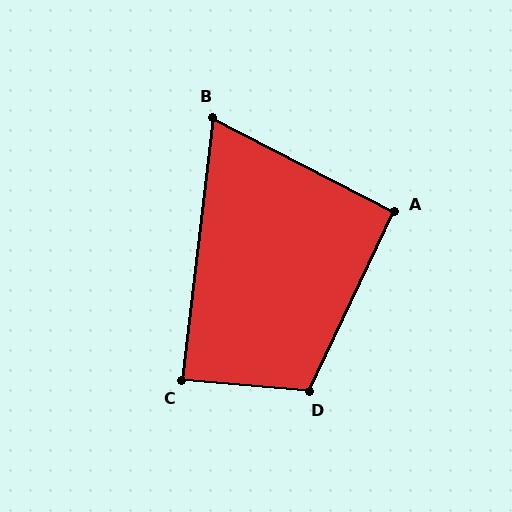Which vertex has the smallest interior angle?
B, at approximately 69 degrees.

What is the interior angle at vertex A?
Approximately 92 degrees (approximately right).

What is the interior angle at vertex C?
Approximately 88 degrees (approximately right).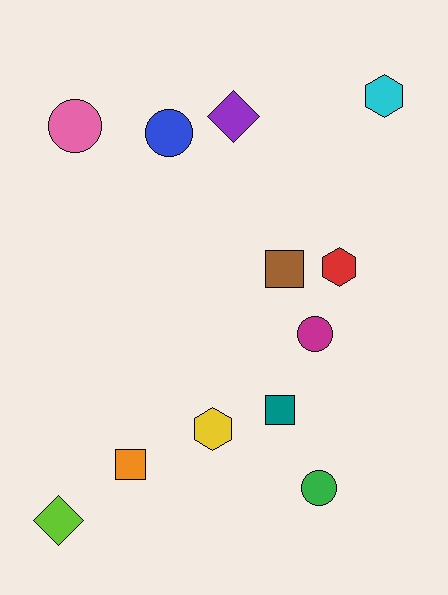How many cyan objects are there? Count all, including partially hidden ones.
There is 1 cyan object.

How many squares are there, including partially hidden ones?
There are 3 squares.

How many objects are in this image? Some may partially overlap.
There are 12 objects.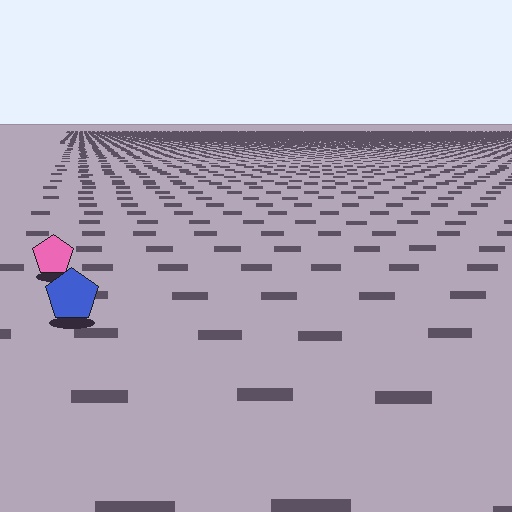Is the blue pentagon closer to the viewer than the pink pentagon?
Yes. The blue pentagon is closer — you can tell from the texture gradient: the ground texture is coarser near it.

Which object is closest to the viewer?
The blue pentagon is closest. The texture marks near it are larger and more spread out.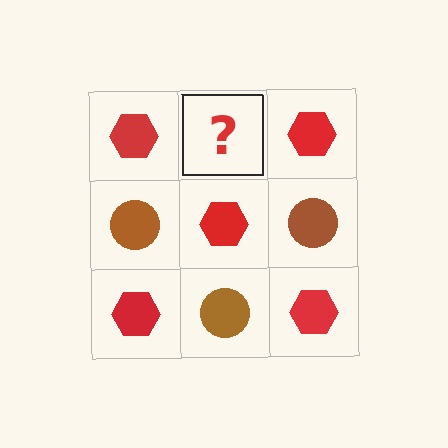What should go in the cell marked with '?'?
The missing cell should contain a brown circle.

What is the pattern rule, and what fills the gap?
The rule is that it alternates red hexagon and brown circle in a checkerboard pattern. The gap should be filled with a brown circle.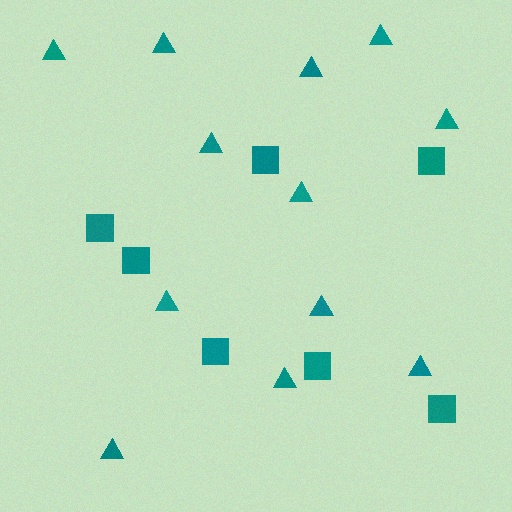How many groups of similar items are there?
There are 2 groups: one group of triangles (12) and one group of squares (7).